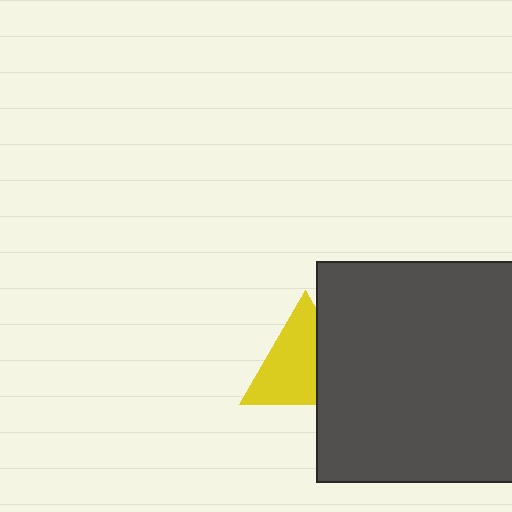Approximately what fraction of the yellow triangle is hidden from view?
Roughly 36% of the yellow triangle is hidden behind the dark gray rectangle.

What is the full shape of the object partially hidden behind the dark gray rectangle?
The partially hidden object is a yellow triangle.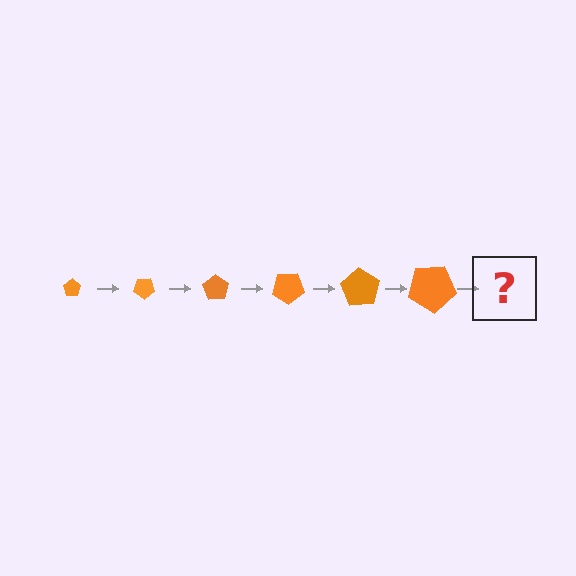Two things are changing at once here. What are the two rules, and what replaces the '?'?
The two rules are that the pentagon grows larger each step and it rotates 35 degrees each step. The '?' should be a pentagon, larger than the previous one and rotated 210 degrees from the start.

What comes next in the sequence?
The next element should be a pentagon, larger than the previous one and rotated 210 degrees from the start.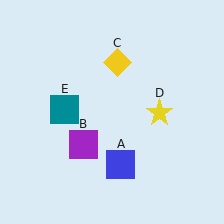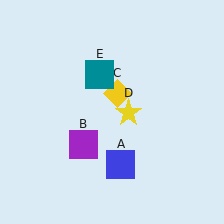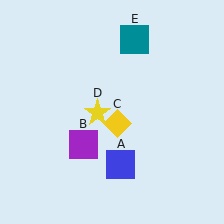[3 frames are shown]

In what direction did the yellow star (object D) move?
The yellow star (object D) moved left.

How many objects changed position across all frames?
3 objects changed position: yellow diamond (object C), yellow star (object D), teal square (object E).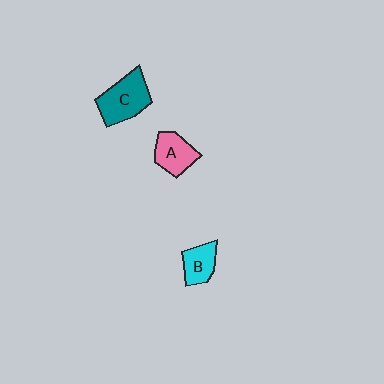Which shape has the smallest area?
Shape B (cyan).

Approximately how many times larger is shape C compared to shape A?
Approximately 1.4 times.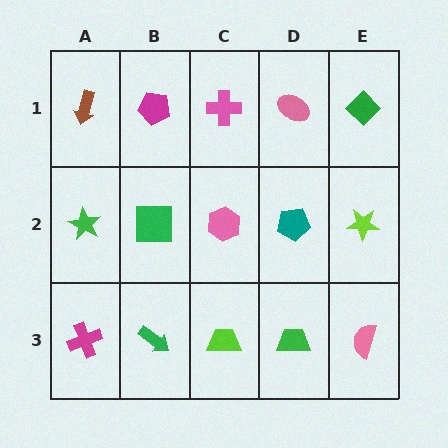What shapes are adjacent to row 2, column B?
A magenta pentagon (row 1, column B), a green arrow (row 3, column B), a green star (row 2, column A), a pink hexagon (row 2, column C).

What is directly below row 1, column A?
A green star.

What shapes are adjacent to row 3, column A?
A green star (row 2, column A), a green arrow (row 3, column B).